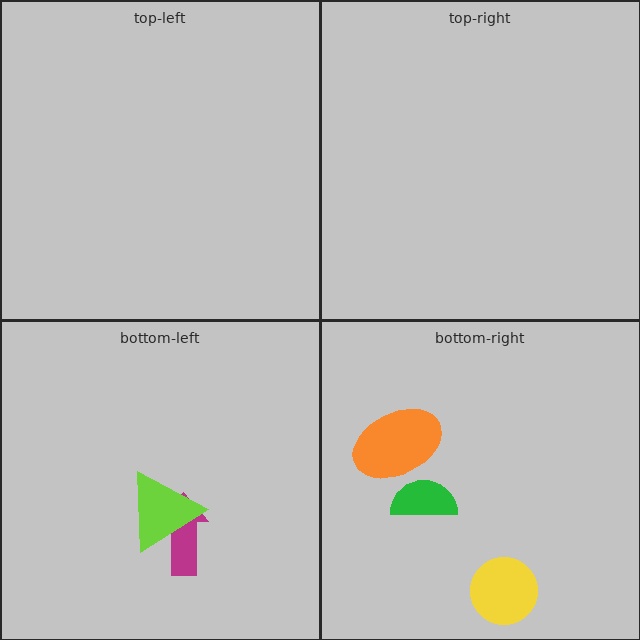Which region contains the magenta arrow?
The bottom-left region.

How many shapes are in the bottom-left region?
2.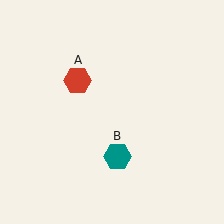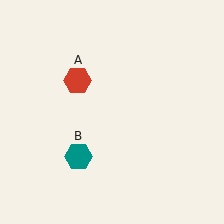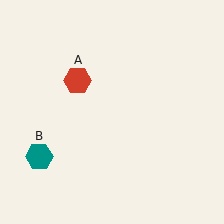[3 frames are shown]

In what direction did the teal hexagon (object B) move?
The teal hexagon (object B) moved left.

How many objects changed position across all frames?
1 object changed position: teal hexagon (object B).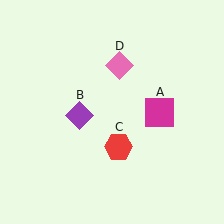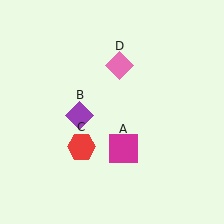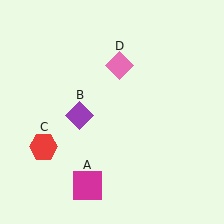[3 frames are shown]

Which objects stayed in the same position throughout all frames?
Purple diamond (object B) and pink diamond (object D) remained stationary.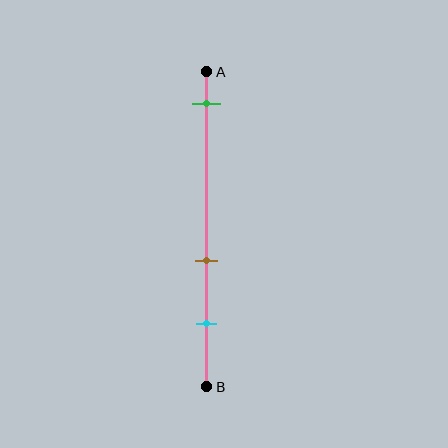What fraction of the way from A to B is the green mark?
The green mark is approximately 10% (0.1) of the way from A to B.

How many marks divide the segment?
There are 3 marks dividing the segment.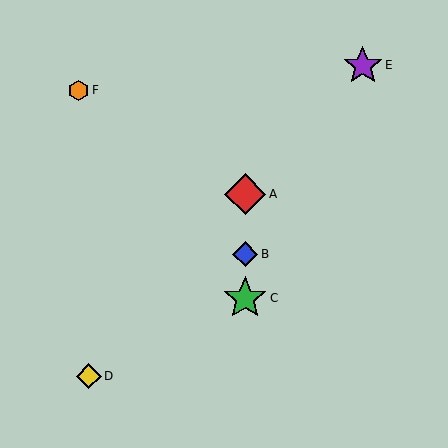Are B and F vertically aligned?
No, B is at x≈245 and F is at x≈78.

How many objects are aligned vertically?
3 objects (A, B, C) are aligned vertically.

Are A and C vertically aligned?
Yes, both are at x≈245.